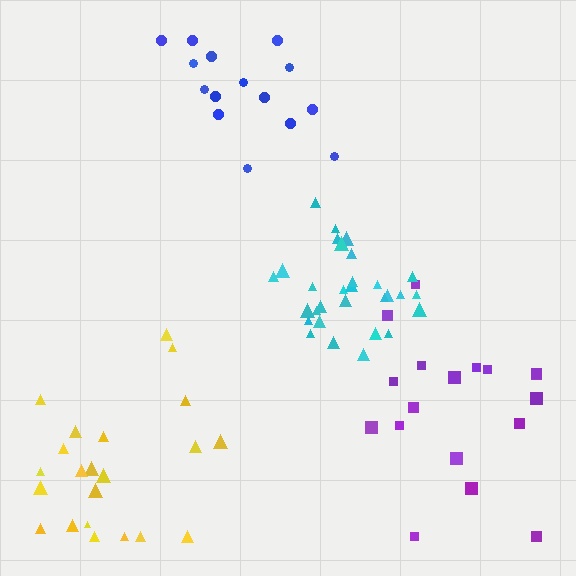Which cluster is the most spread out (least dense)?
Purple.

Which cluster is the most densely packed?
Cyan.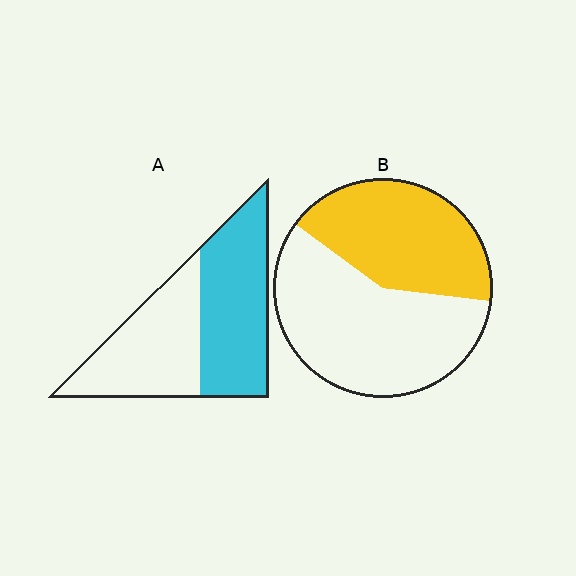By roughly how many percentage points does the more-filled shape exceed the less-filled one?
By roughly 10 percentage points (A over B).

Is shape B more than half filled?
No.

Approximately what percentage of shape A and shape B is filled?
A is approximately 55% and B is approximately 40%.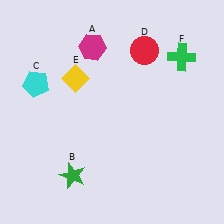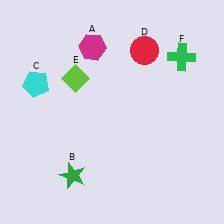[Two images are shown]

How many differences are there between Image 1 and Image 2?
There is 1 difference between the two images.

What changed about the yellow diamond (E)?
In Image 1, E is yellow. In Image 2, it changed to lime.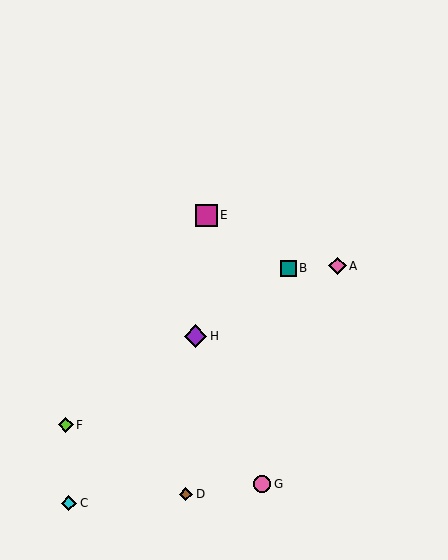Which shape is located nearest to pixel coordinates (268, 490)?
The pink circle (labeled G) at (262, 484) is nearest to that location.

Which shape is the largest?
The purple diamond (labeled H) is the largest.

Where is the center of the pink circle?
The center of the pink circle is at (262, 484).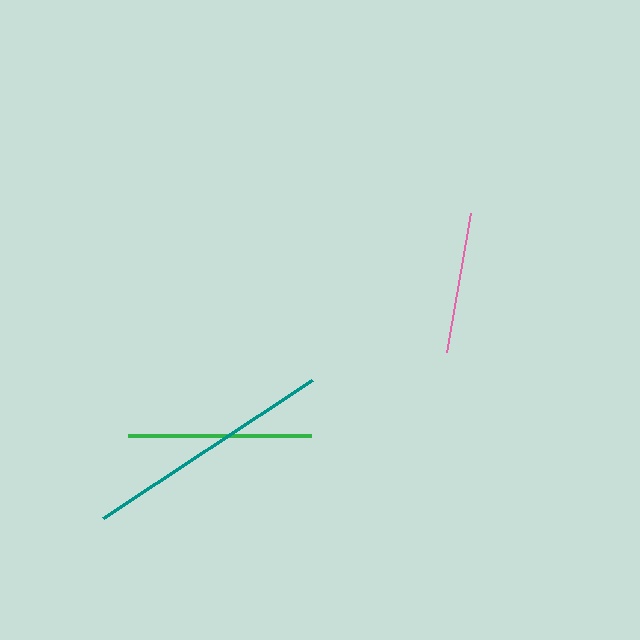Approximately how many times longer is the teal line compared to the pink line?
The teal line is approximately 1.8 times the length of the pink line.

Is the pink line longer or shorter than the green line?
The green line is longer than the pink line.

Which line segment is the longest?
The teal line is the longest at approximately 250 pixels.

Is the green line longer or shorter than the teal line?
The teal line is longer than the green line.